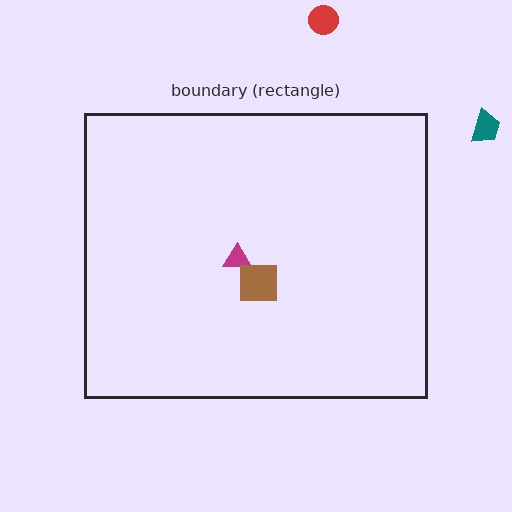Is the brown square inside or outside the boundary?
Inside.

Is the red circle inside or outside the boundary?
Outside.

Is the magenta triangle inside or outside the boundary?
Inside.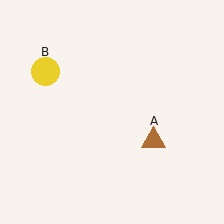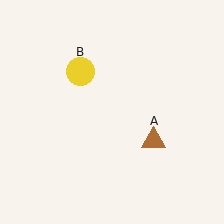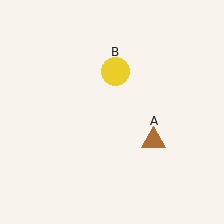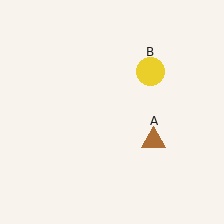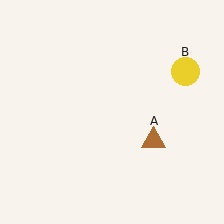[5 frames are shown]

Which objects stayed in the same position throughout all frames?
Brown triangle (object A) remained stationary.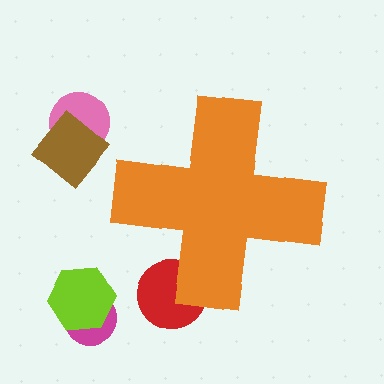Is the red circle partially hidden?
Yes, the red circle is partially hidden behind the orange cross.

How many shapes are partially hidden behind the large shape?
1 shape is partially hidden.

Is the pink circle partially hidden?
No, the pink circle is fully visible.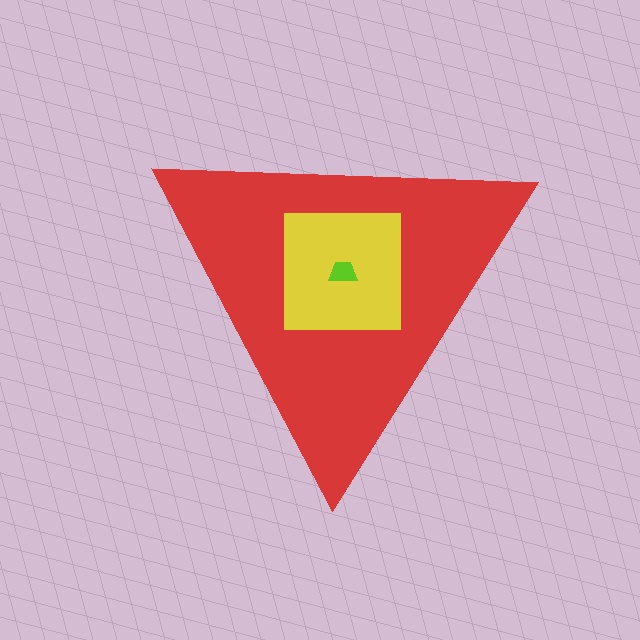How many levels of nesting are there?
3.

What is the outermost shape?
The red triangle.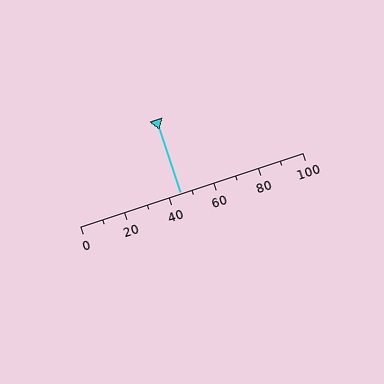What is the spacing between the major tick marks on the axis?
The major ticks are spaced 20 apart.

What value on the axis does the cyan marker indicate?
The marker indicates approximately 45.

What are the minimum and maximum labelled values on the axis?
The axis runs from 0 to 100.